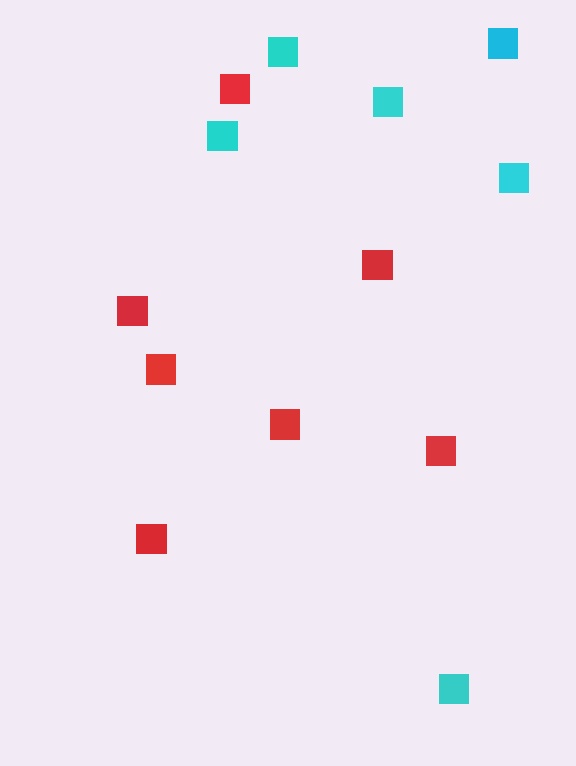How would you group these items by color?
There are 2 groups: one group of red squares (7) and one group of cyan squares (6).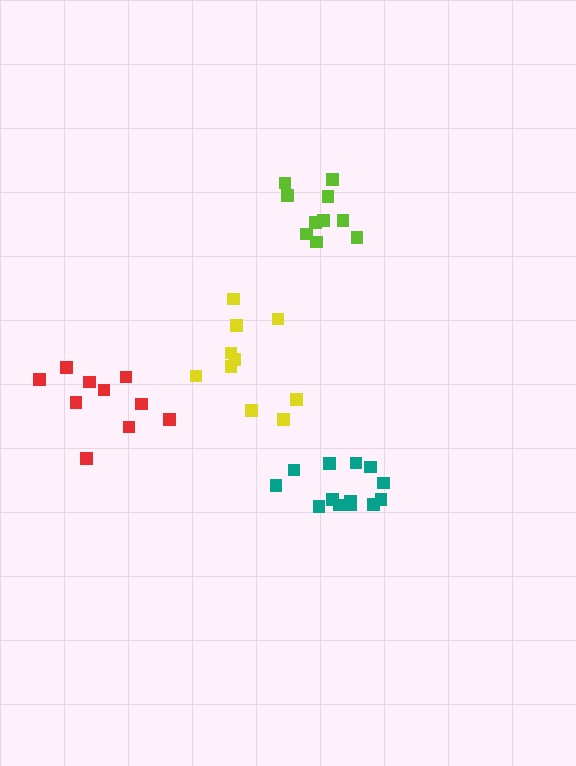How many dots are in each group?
Group 1: 10 dots, Group 2: 13 dots, Group 3: 10 dots, Group 4: 10 dots (43 total).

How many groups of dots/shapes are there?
There are 4 groups.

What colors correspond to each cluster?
The clusters are colored: lime, teal, yellow, red.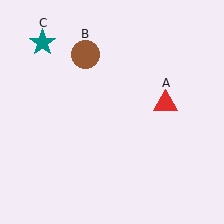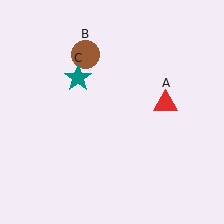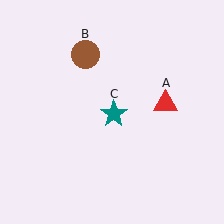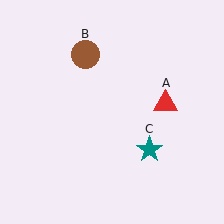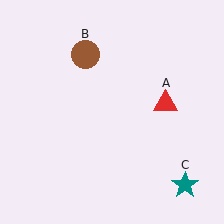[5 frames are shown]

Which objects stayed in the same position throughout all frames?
Red triangle (object A) and brown circle (object B) remained stationary.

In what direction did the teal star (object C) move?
The teal star (object C) moved down and to the right.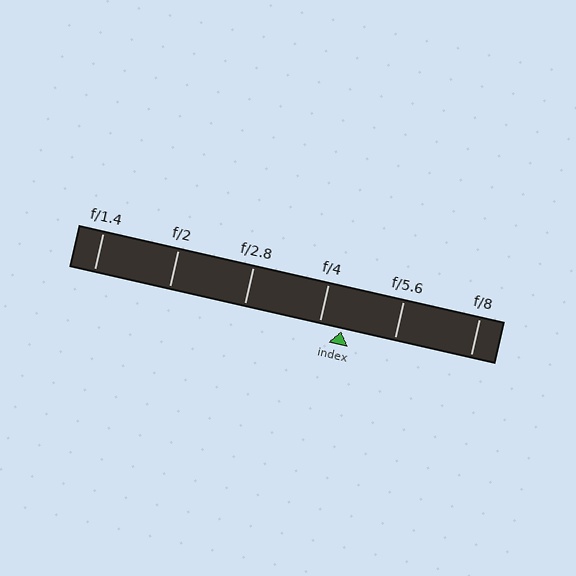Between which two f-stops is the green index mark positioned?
The index mark is between f/4 and f/5.6.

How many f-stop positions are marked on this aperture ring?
There are 6 f-stop positions marked.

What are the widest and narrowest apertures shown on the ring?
The widest aperture shown is f/1.4 and the narrowest is f/8.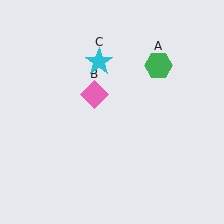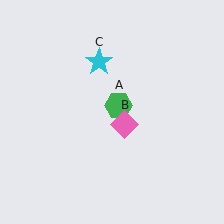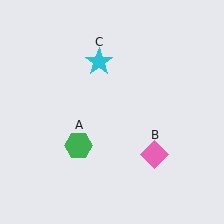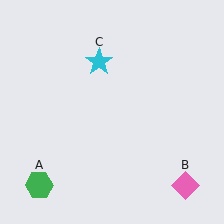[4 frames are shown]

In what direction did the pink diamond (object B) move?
The pink diamond (object B) moved down and to the right.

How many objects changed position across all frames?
2 objects changed position: green hexagon (object A), pink diamond (object B).